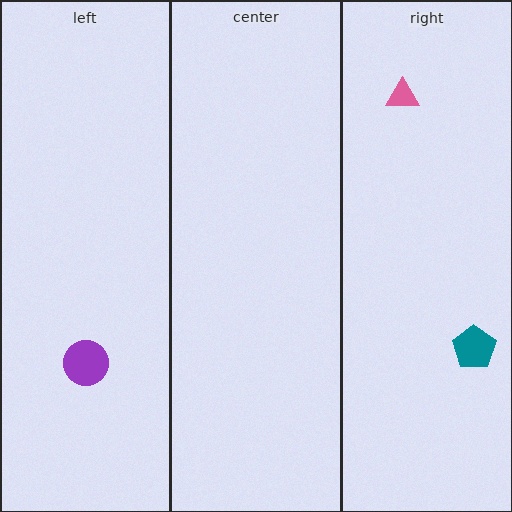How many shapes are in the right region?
2.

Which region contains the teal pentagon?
The right region.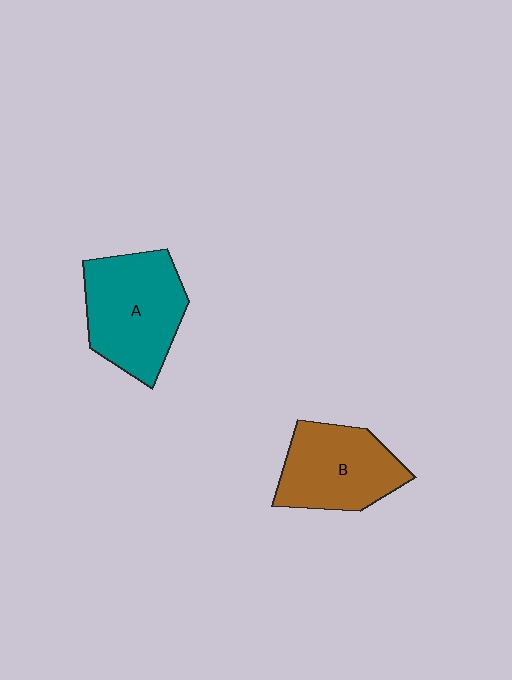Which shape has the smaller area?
Shape B (brown).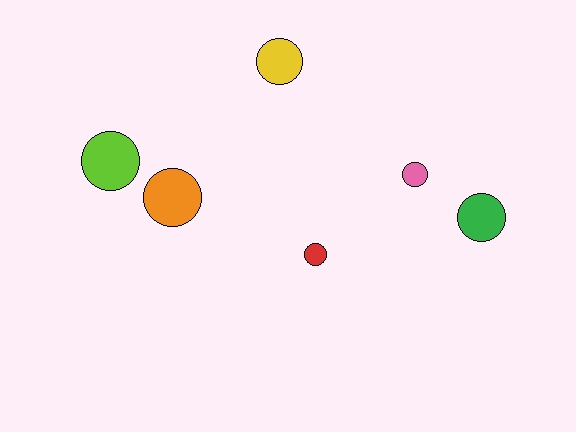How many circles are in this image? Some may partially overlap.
There are 6 circles.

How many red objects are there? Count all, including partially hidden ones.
There is 1 red object.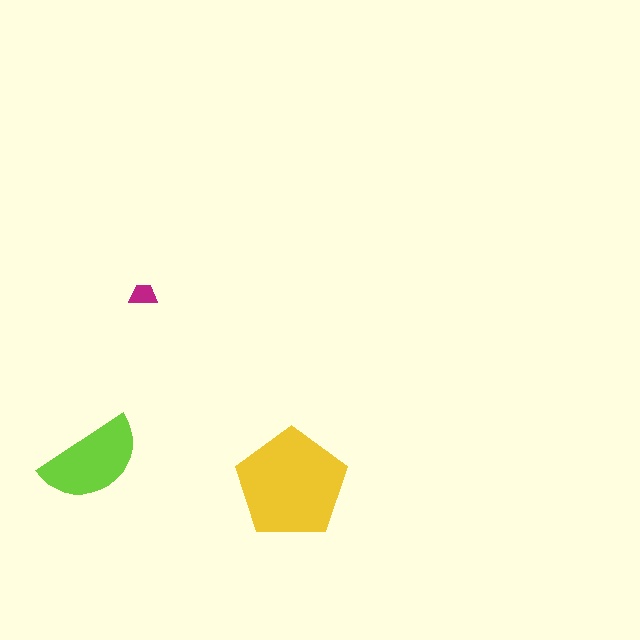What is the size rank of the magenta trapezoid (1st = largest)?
3rd.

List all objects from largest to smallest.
The yellow pentagon, the lime semicircle, the magenta trapezoid.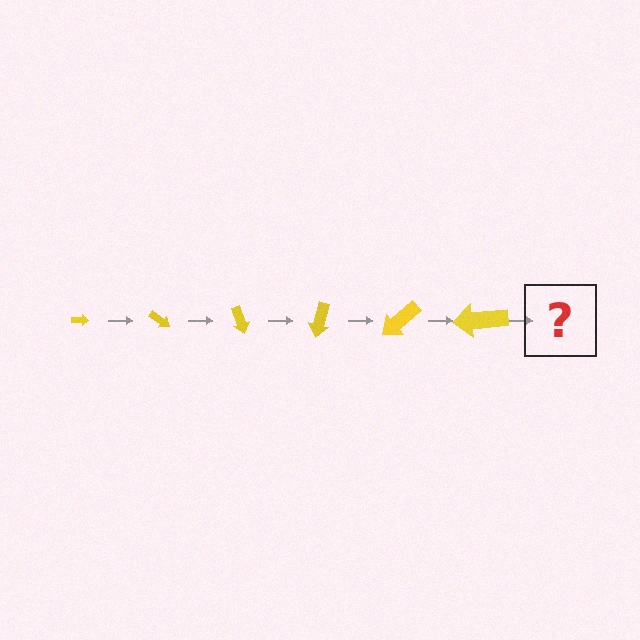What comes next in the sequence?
The next element should be an arrow, larger than the previous one and rotated 210 degrees from the start.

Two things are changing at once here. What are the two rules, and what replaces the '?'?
The two rules are that the arrow grows larger each step and it rotates 35 degrees each step. The '?' should be an arrow, larger than the previous one and rotated 210 degrees from the start.